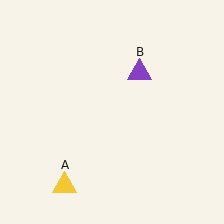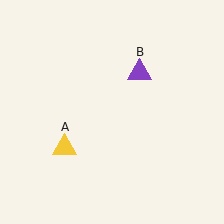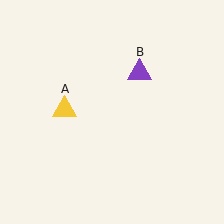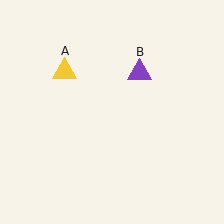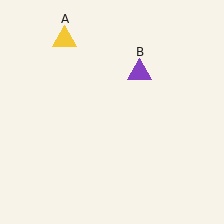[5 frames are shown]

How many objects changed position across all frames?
1 object changed position: yellow triangle (object A).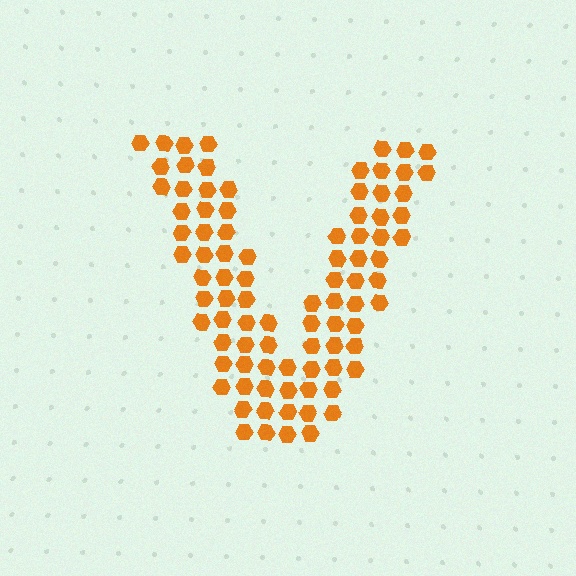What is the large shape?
The large shape is the letter V.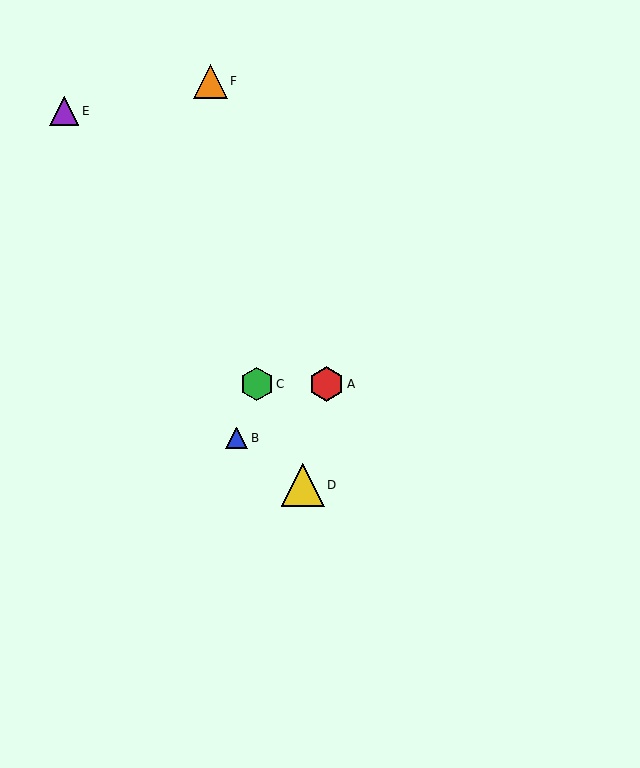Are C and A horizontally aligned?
Yes, both are at y≈384.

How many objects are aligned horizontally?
2 objects (A, C) are aligned horizontally.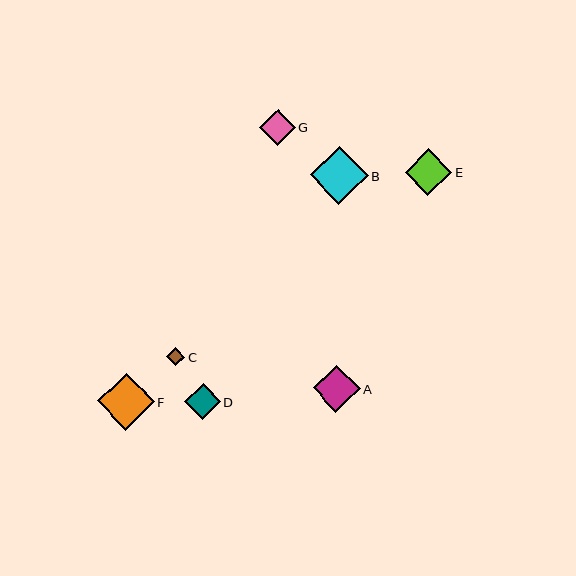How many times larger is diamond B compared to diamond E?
Diamond B is approximately 1.2 times the size of diamond E.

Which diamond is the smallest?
Diamond C is the smallest with a size of approximately 18 pixels.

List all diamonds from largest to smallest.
From largest to smallest: B, F, A, E, D, G, C.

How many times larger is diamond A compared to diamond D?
Diamond A is approximately 1.3 times the size of diamond D.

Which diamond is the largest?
Diamond B is the largest with a size of approximately 58 pixels.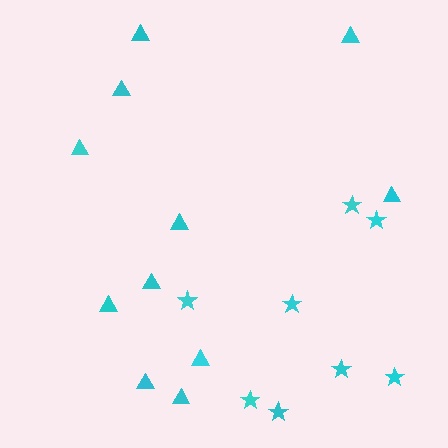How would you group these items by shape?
There are 2 groups: one group of triangles (11) and one group of stars (8).